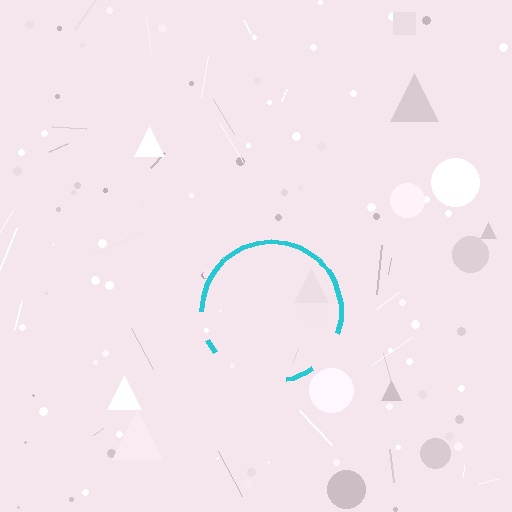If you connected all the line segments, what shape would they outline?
They would outline a circle.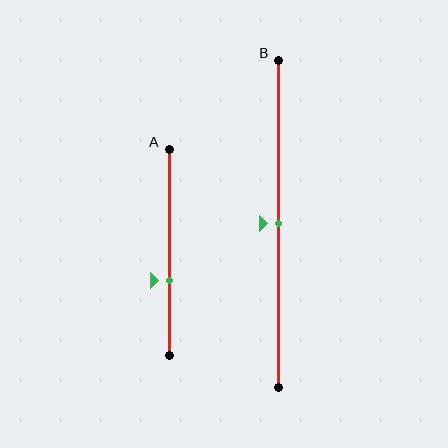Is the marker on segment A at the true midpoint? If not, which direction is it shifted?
No, the marker on segment A is shifted downward by about 14% of the segment length.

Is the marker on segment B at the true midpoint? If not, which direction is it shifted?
Yes, the marker on segment B is at the true midpoint.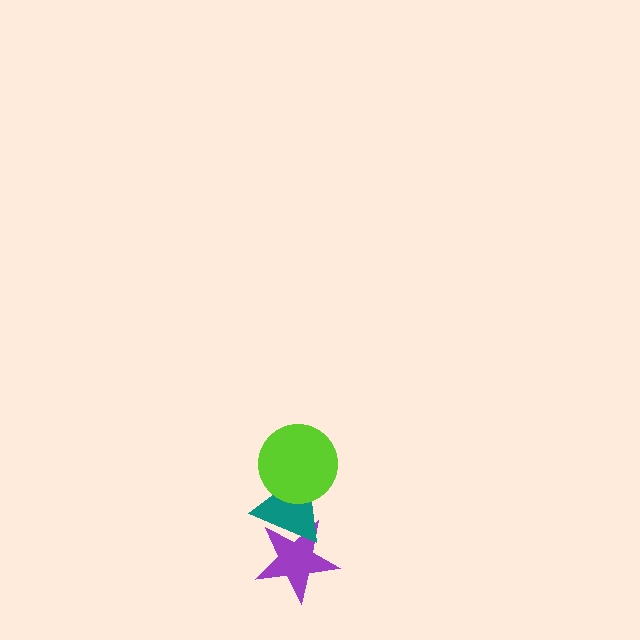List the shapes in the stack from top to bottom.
From top to bottom: the lime circle, the teal triangle, the purple star.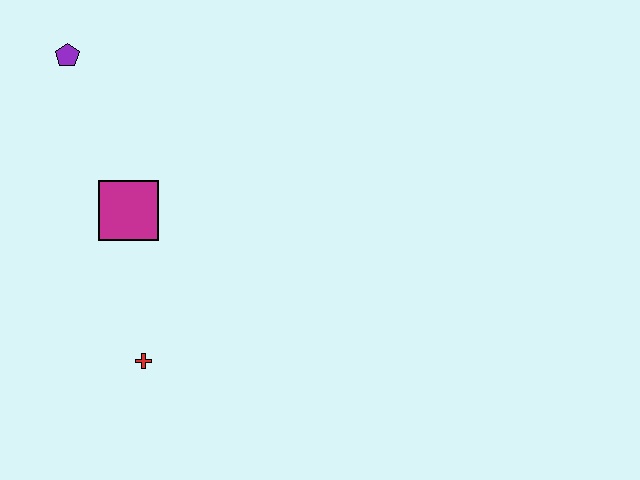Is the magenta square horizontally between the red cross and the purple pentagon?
Yes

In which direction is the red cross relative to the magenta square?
The red cross is below the magenta square.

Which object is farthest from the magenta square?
The purple pentagon is farthest from the magenta square.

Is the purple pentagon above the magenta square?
Yes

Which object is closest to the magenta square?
The red cross is closest to the magenta square.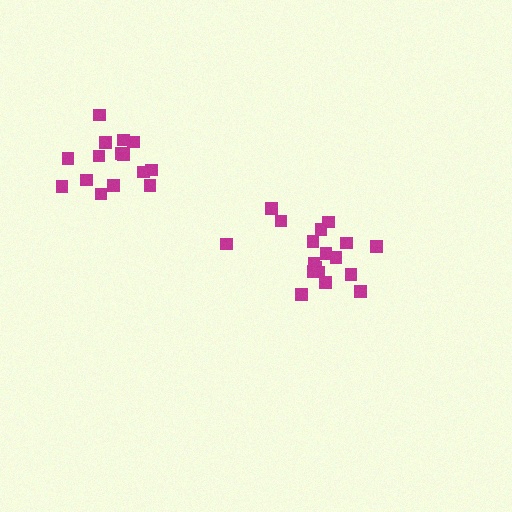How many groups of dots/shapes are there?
There are 2 groups.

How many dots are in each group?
Group 1: 18 dots, Group 2: 15 dots (33 total).